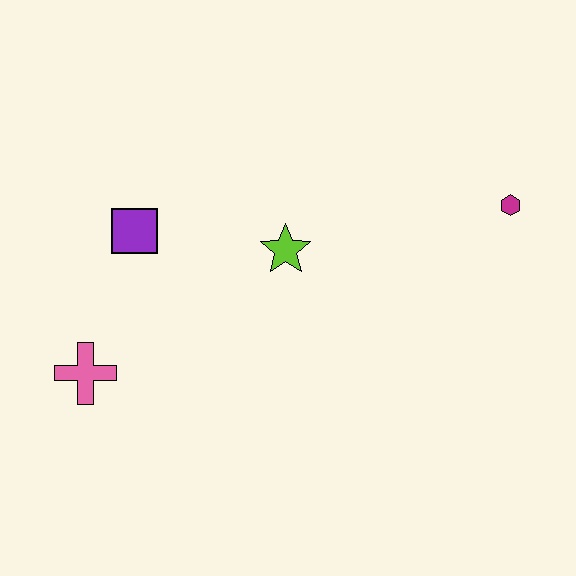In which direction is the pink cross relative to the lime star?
The pink cross is to the left of the lime star.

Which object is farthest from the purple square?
The magenta hexagon is farthest from the purple square.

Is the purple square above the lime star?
Yes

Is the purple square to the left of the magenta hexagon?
Yes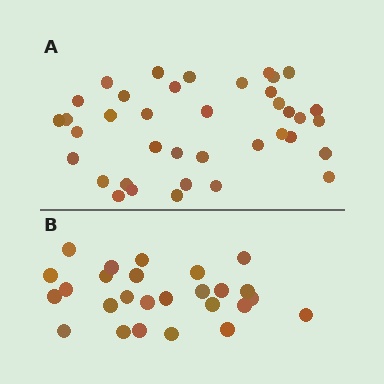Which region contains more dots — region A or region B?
Region A (the top region) has more dots.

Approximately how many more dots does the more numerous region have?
Region A has roughly 12 or so more dots than region B.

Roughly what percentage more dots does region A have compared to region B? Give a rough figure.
About 45% more.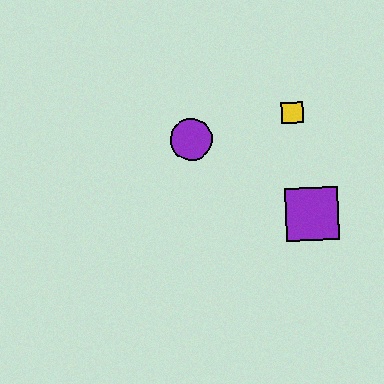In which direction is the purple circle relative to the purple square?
The purple circle is to the left of the purple square.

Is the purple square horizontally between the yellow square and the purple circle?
No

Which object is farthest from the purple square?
The purple circle is farthest from the purple square.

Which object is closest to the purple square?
The yellow square is closest to the purple square.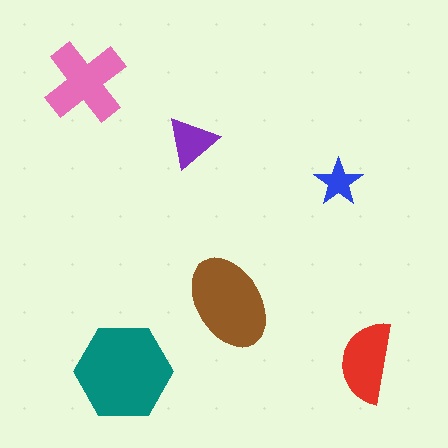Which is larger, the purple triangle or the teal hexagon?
The teal hexagon.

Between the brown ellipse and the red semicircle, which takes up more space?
The brown ellipse.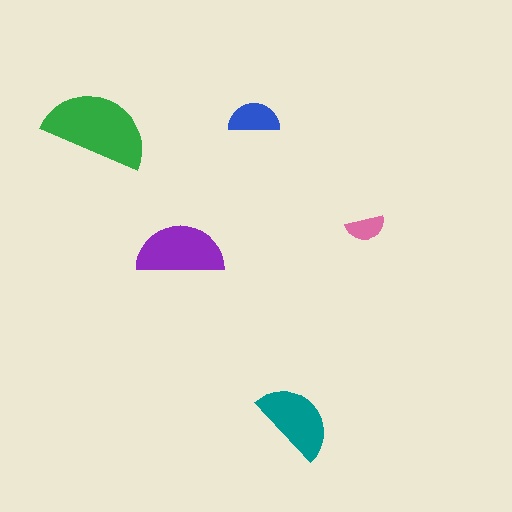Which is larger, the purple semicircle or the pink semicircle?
The purple one.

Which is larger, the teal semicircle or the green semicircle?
The green one.